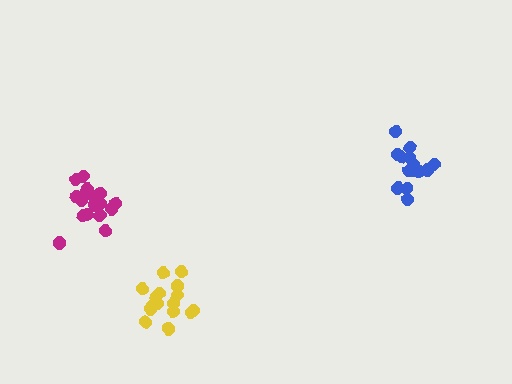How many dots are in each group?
Group 1: 15 dots, Group 2: 18 dots, Group 3: 16 dots (49 total).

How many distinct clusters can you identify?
There are 3 distinct clusters.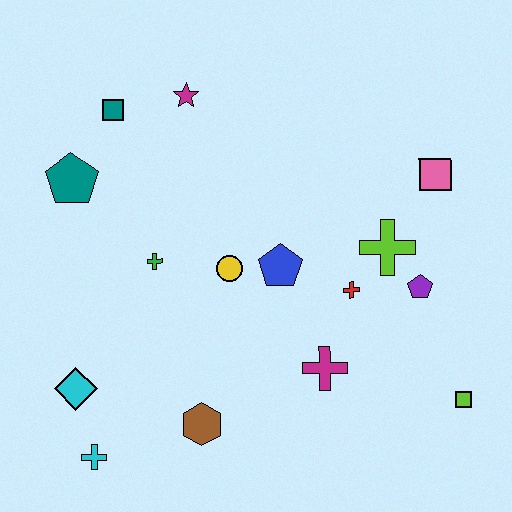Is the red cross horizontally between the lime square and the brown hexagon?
Yes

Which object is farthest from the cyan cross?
The pink square is farthest from the cyan cross.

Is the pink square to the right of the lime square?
No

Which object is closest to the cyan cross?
The cyan diamond is closest to the cyan cross.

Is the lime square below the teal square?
Yes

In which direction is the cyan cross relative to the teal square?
The cyan cross is below the teal square.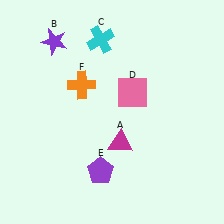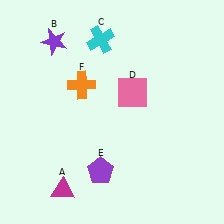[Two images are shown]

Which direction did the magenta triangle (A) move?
The magenta triangle (A) moved left.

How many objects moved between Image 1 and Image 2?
1 object moved between the two images.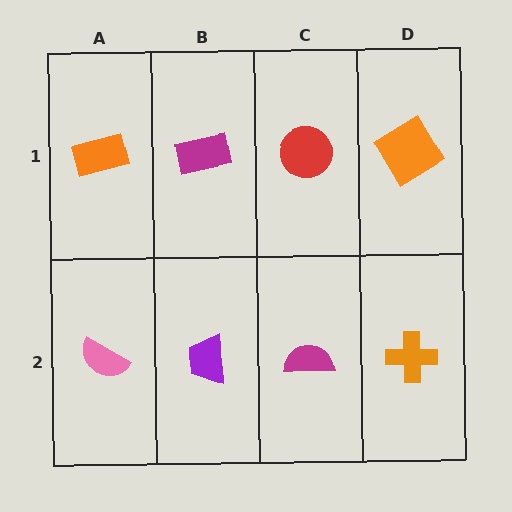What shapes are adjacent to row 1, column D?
An orange cross (row 2, column D), a red circle (row 1, column C).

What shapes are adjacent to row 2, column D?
An orange diamond (row 1, column D), a magenta semicircle (row 2, column C).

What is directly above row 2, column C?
A red circle.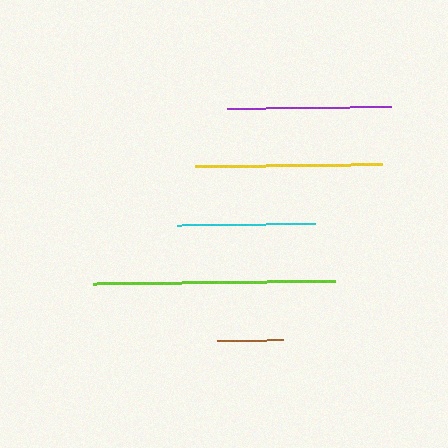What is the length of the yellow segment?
The yellow segment is approximately 187 pixels long.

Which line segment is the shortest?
The brown line is the shortest at approximately 66 pixels.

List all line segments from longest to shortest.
From longest to shortest: lime, yellow, purple, cyan, brown.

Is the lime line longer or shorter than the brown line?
The lime line is longer than the brown line.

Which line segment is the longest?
The lime line is the longest at approximately 242 pixels.